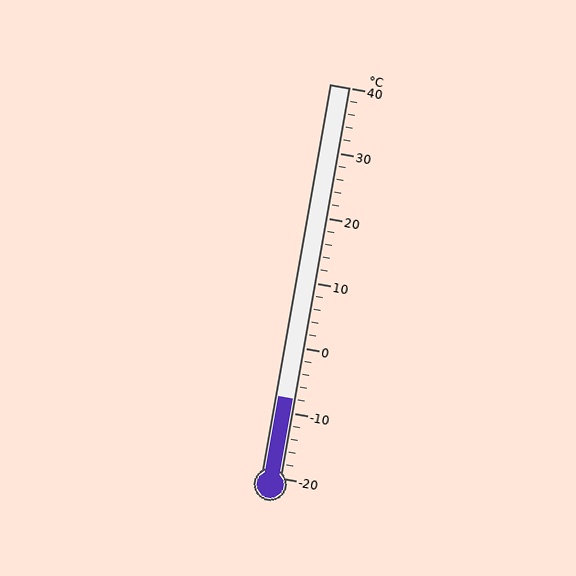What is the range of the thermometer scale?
The thermometer scale ranges from -20°C to 40°C.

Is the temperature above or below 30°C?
The temperature is below 30°C.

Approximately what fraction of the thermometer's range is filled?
The thermometer is filled to approximately 20% of its range.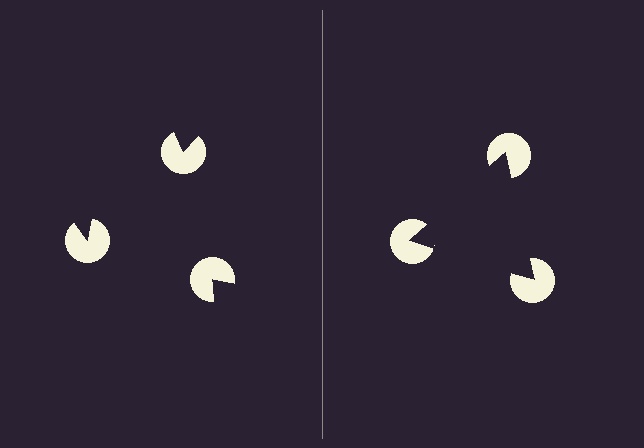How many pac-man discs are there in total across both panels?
6 — 3 on each side.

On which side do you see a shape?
An illusory triangle appears on the right side. On the left side the wedge cuts are rotated, so no coherent shape forms.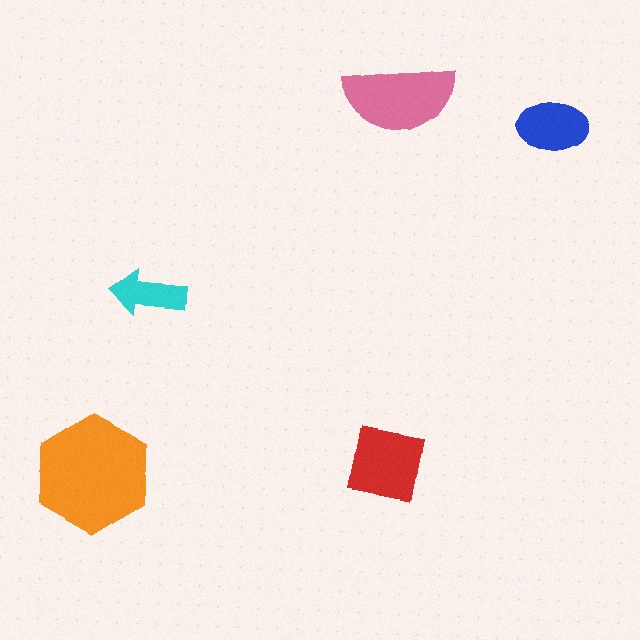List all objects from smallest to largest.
The cyan arrow, the blue ellipse, the red square, the pink semicircle, the orange hexagon.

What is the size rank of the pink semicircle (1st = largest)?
2nd.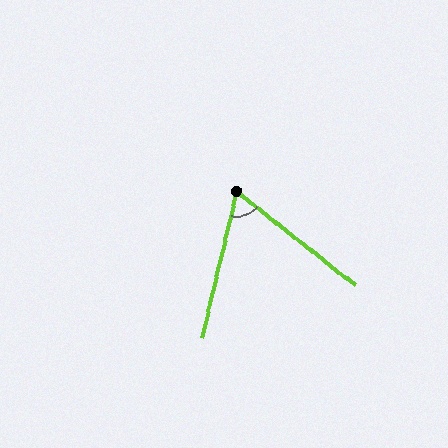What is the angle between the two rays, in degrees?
Approximately 65 degrees.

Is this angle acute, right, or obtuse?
It is acute.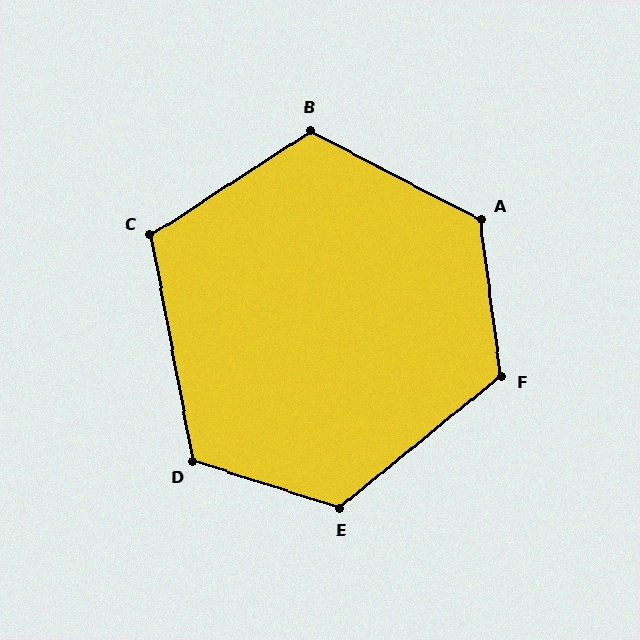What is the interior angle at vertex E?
Approximately 123 degrees (obtuse).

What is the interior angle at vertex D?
Approximately 119 degrees (obtuse).